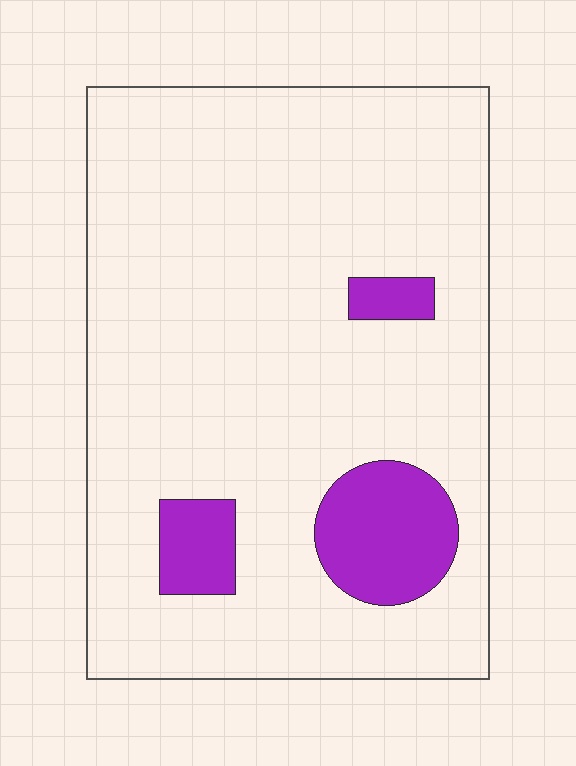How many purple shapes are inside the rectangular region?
3.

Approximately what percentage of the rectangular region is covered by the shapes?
Approximately 10%.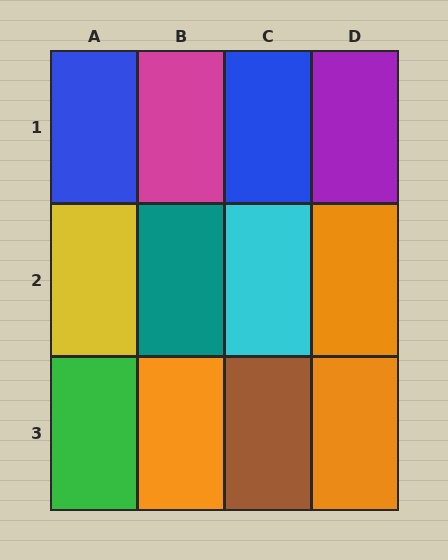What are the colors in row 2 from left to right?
Yellow, teal, cyan, orange.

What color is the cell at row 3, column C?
Brown.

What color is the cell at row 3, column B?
Orange.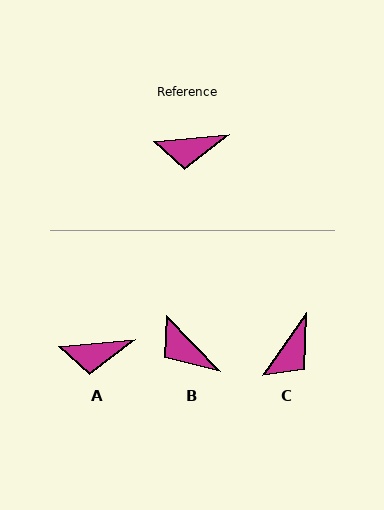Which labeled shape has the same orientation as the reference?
A.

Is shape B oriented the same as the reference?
No, it is off by about 51 degrees.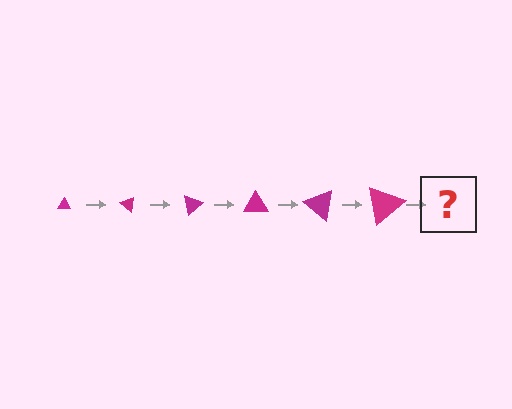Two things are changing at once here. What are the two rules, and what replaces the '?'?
The two rules are that the triangle grows larger each step and it rotates 40 degrees each step. The '?' should be a triangle, larger than the previous one and rotated 240 degrees from the start.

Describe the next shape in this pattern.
It should be a triangle, larger than the previous one and rotated 240 degrees from the start.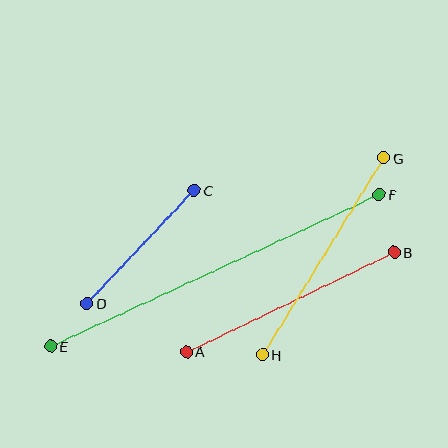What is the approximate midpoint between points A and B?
The midpoint is at approximately (290, 302) pixels.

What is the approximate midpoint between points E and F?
The midpoint is at approximately (215, 270) pixels.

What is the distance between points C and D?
The distance is approximately 155 pixels.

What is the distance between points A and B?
The distance is approximately 230 pixels.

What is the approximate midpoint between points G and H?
The midpoint is at approximately (323, 256) pixels.